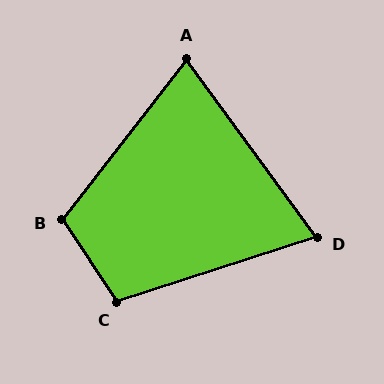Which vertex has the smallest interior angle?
D, at approximately 72 degrees.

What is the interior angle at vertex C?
Approximately 106 degrees (obtuse).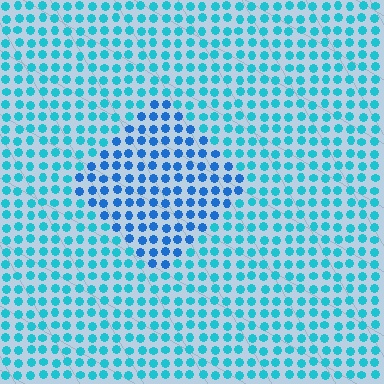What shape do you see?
I see a diamond.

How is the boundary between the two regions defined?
The boundary is defined purely by a slight shift in hue (about 28 degrees). Spacing, size, and orientation are identical on both sides.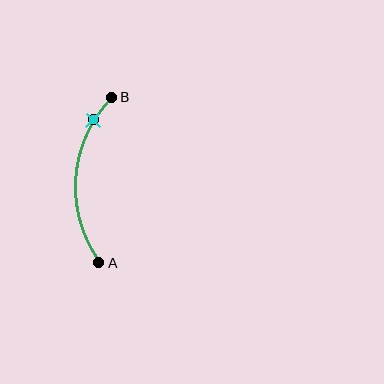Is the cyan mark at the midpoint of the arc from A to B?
No. The cyan mark lies on the arc but is closer to endpoint B. The arc midpoint would be at the point on the curve equidistant along the arc from both A and B.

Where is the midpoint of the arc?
The arc midpoint is the point on the curve farthest from the straight line joining A and B. It sits to the left of that line.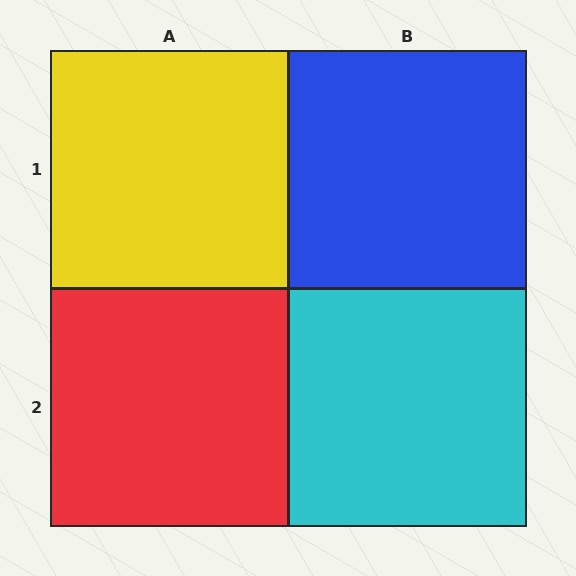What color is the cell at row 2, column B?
Cyan.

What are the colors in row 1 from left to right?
Yellow, blue.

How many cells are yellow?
1 cell is yellow.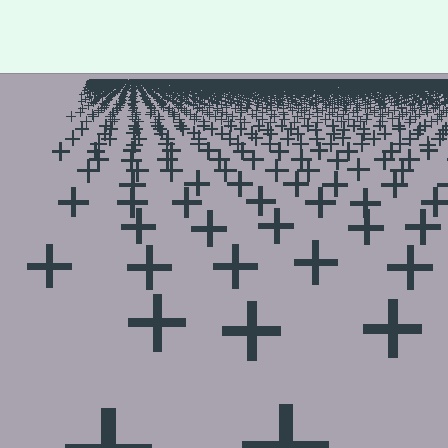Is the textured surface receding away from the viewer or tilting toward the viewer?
The surface is receding away from the viewer. Texture elements get smaller and denser toward the top.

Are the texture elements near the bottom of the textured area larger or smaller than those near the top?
Larger. Near the bottom, elements are closer to the viewer and appear at a bigger on-screen size.